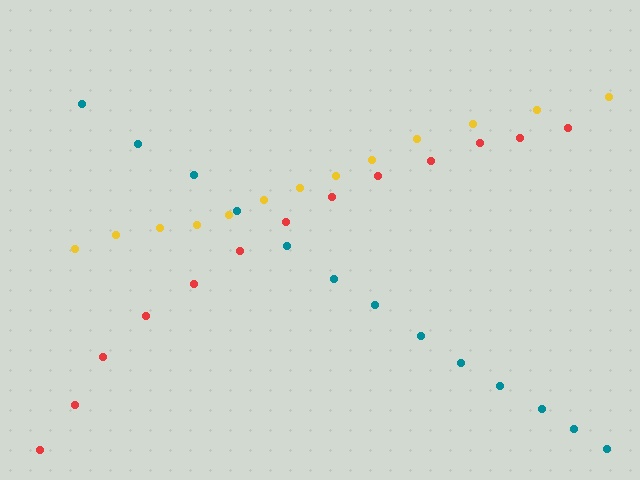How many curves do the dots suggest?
There are 3 distinct paths.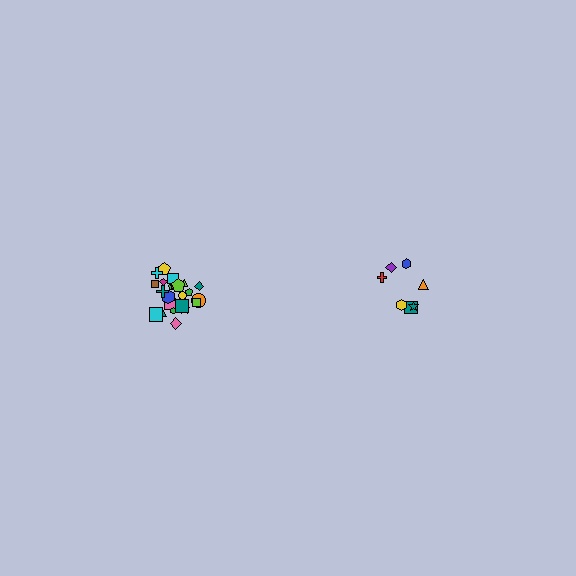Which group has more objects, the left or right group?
The left group.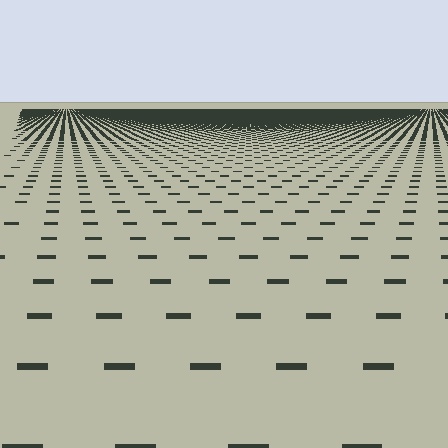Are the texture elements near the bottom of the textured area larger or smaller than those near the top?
Larger. Near the bottom, elements are closer to the viewer and appear at a bigger on-screen size.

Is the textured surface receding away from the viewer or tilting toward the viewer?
The surface is receding away from the viewer. Texture elements get smaller and denser toward the top.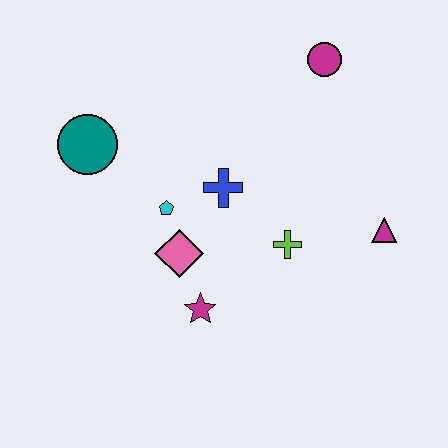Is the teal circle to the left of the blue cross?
Yes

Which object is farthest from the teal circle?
The magenta triangle is farthest from the teal circle.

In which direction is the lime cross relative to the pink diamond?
The lime cross is to the right of the pink diamond.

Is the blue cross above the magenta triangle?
Yes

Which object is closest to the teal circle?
The cyan pentagon is closest to the teal circle.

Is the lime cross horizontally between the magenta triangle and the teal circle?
Yes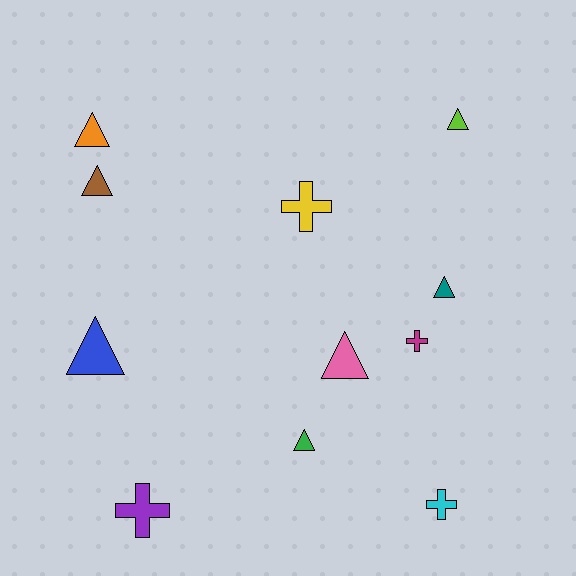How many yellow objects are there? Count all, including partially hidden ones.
There is 1 yellow object.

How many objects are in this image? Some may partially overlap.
There are 11 objects.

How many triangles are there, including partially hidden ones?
There are 7 triangles.